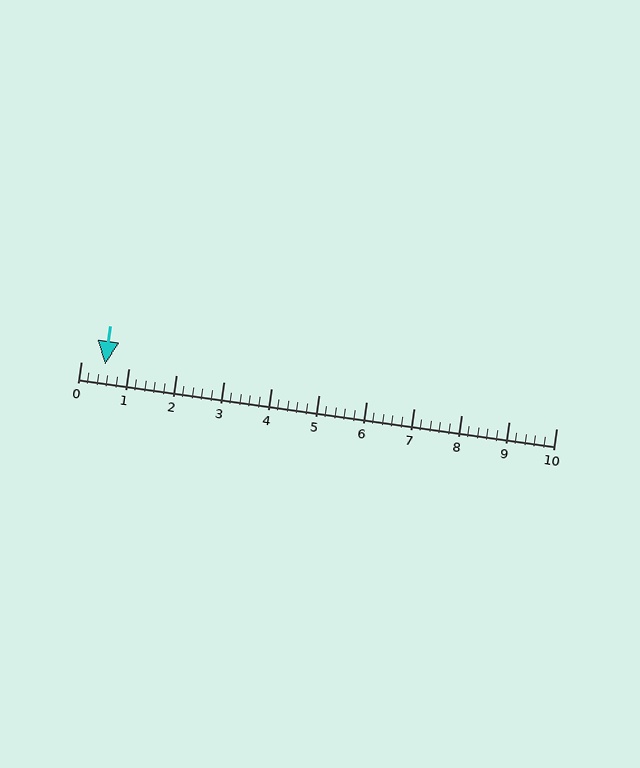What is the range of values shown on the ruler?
The ruler shows values from 0 to 10.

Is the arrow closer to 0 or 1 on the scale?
The arrow is closer to 1.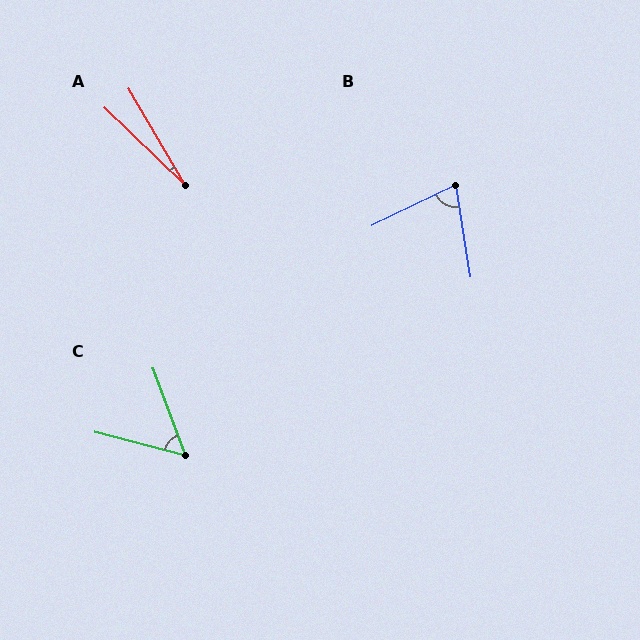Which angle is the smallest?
A, at approximately 16 degrees.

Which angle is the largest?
B, at approximately 73 degrees.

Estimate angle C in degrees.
Approximately 55 degrees.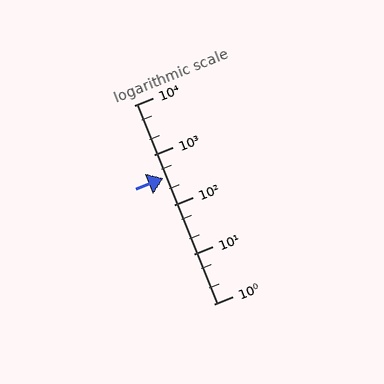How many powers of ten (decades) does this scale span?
The scale spans 4 decades, from 1 to 10000.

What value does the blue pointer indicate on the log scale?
The pointer indicates approximately 340.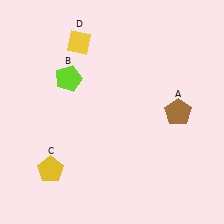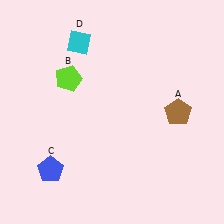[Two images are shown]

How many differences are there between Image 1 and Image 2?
There are 2 differences between the two images.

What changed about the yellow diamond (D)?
In Image 1, D is yellow. In Image 2, it changed to cyan.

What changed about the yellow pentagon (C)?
In Image 1, C is yellow. In Image 2, it changed to blue.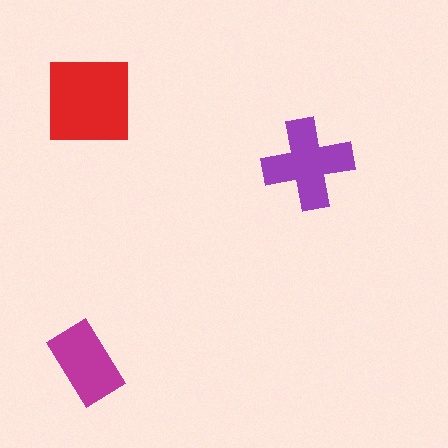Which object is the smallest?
The magenta rectangle.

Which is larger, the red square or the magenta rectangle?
The red square.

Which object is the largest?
The red square.